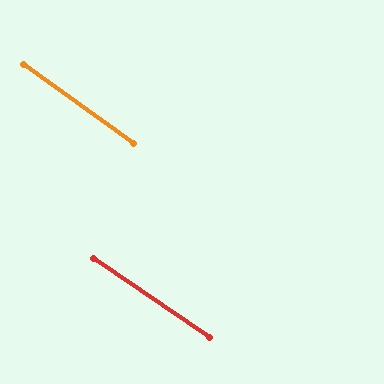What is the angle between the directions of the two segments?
Approximately 1 degree.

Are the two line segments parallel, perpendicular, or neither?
Parallel — their directions differ by only 1.0°.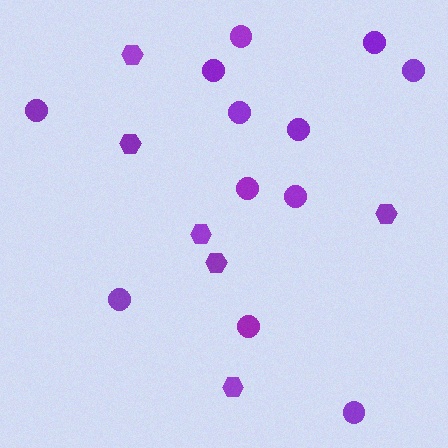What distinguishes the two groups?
There are 2 groups: one group of hexagons (6) and one group of circles (12).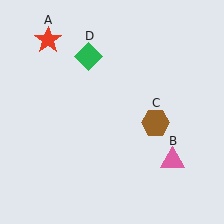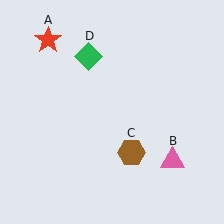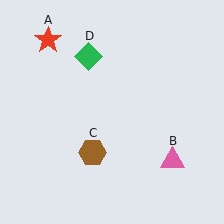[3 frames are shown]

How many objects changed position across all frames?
1 object changed position: brown hexagon (object C).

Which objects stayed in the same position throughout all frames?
Red star (object A) and pink triangle (object B) and green diamond (object D) remained stationary.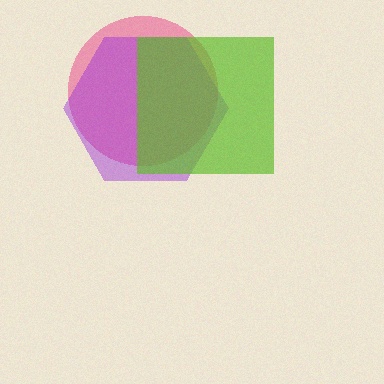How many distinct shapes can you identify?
There are 3 distinct shapes: a pink circle, a purple hexagon, a lime square.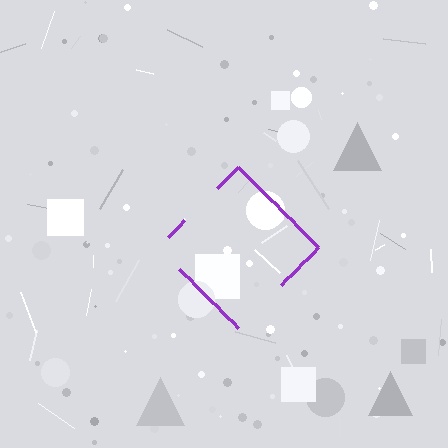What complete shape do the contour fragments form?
The contour fragments form a diamond.